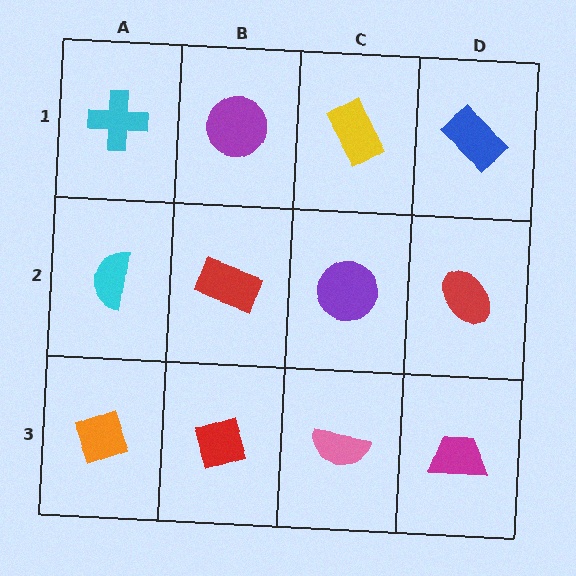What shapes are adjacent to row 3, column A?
A cyan semicircle (row 2, column A), a red diamond (row 3, column B).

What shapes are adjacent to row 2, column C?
A yellow rectangle (row 1, column C), a pink semicircle (row 3, column C), a red rectangle (row 2, column B), a red ellipse (row 2, column D).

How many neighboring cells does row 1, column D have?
2.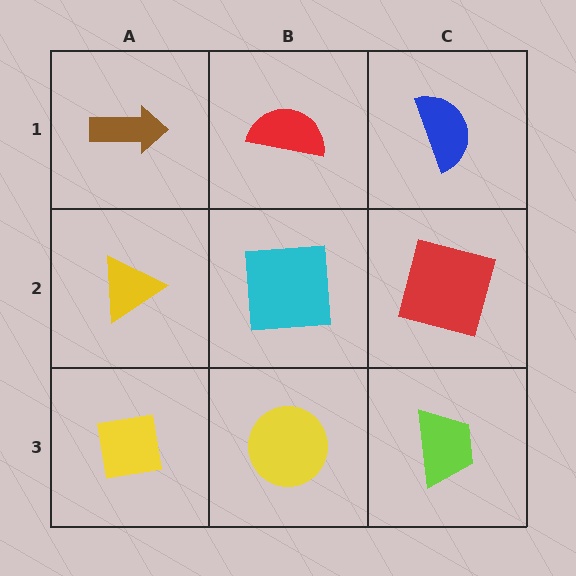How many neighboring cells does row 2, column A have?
3.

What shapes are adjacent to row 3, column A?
A yellow triangle (row 2, column A), a yellow circle (row 3, column B).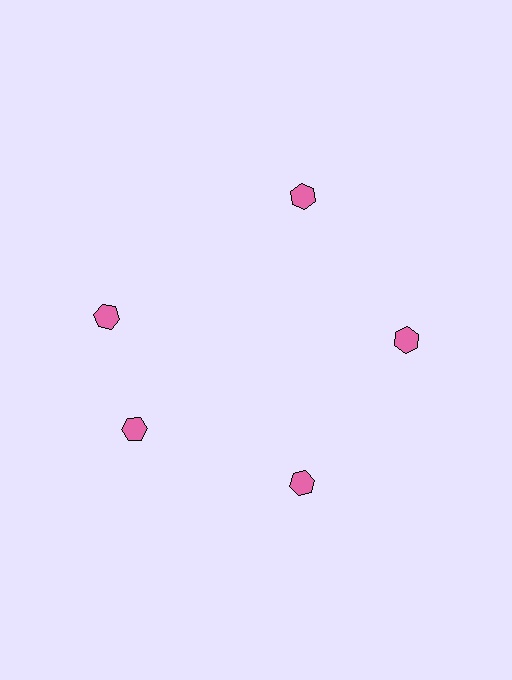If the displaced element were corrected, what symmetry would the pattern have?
It would have 5-fold rotational symmetry — the pattern would map onto itself every 72 degrees.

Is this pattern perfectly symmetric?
No. The 5 pink hexagons are arranged in a ring, but one element near the 10 o'clock position is rotated out of alignment along the ring, breaking the 5-fold rotational symmetry.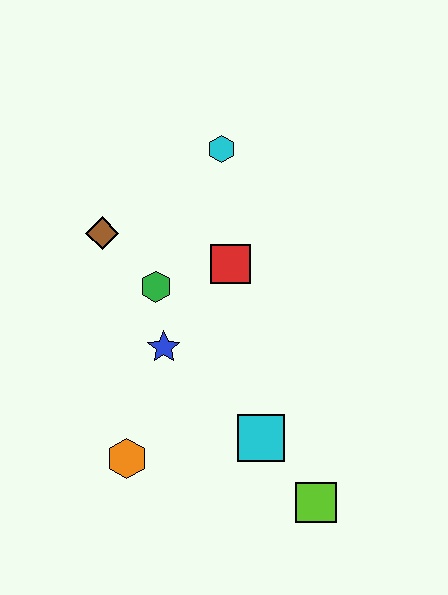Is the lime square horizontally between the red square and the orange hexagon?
No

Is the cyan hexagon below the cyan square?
No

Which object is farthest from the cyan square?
The cyan hexagon is farthest from the cyan square.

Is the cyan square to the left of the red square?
No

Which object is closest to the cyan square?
The lime square is closest to the cyan square.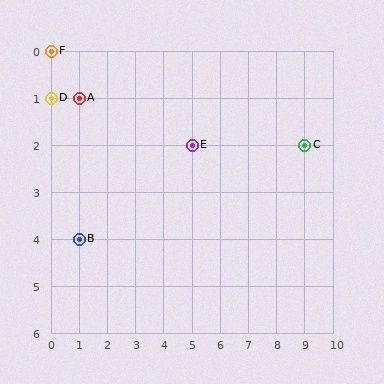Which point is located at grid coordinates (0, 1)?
Point D is at (0, 1).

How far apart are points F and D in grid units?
Points F and D are 1 row apart.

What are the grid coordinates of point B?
Point B is at grid coordinates (1, 4).